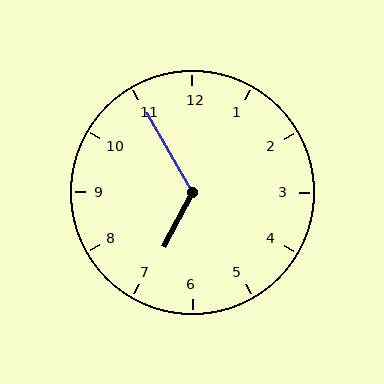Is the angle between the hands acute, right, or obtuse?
It is obtuse.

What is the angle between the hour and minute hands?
Approximately 122 degrees.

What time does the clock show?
6:55.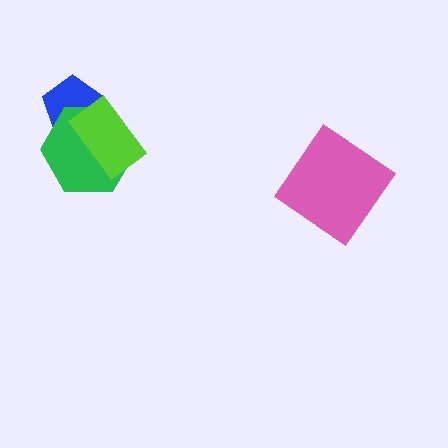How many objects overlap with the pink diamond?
0 objects overlap with the pink diamond.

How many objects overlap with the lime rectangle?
2 objects overlap with the lime rectangle.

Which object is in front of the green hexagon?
The lime rectangle is in front of the green hexagon.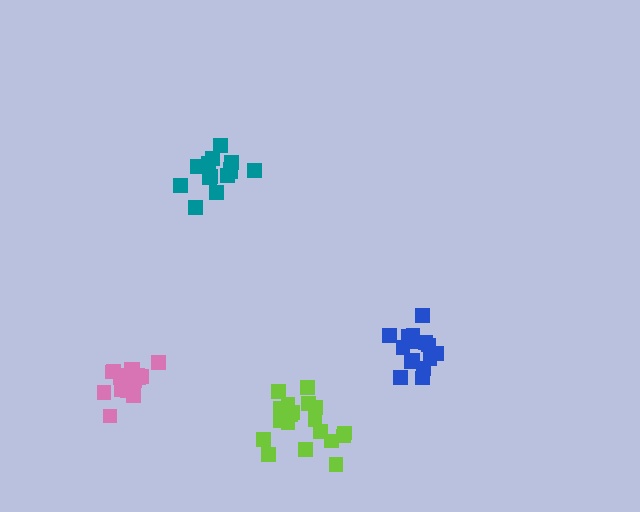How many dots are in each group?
Group 1: 14 dots, Group 2: 19 dots, Group 3: 20 dots, Group 4: 15 dots (68 total).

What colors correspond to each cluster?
The clusters are colored: teal, lime, pink, blue.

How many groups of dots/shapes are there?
There are 4 groups.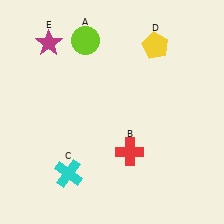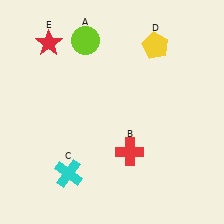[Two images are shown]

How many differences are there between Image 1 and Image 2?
There is 1 difference between the two images.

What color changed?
The star (E) changed from magenta in Image 1 to red in Image 2.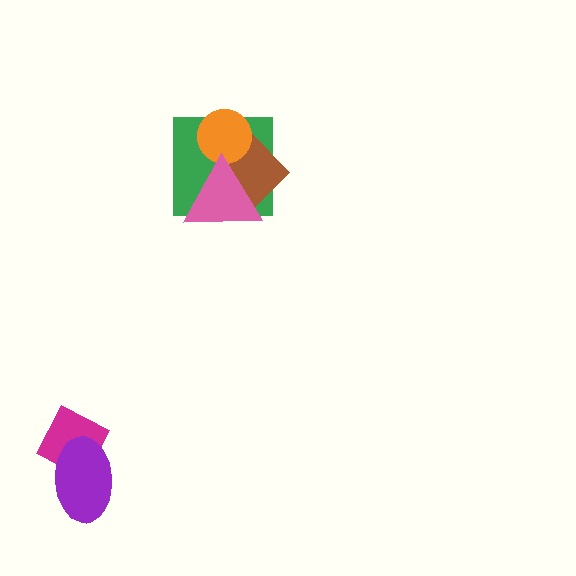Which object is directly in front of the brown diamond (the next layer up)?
The orange circle is directly in front of the brown diamond.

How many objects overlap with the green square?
3 objects overlap with the green square.